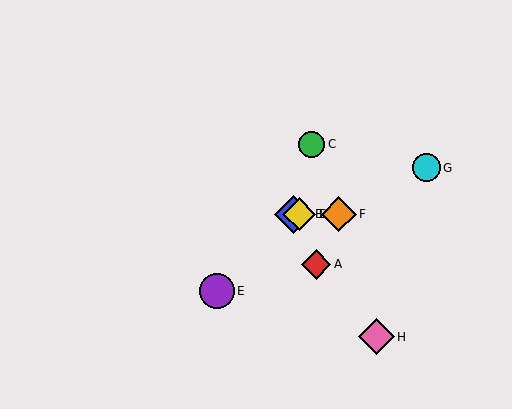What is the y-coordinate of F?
Object F is at y≈214.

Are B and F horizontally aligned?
Yes, both are at y≈214.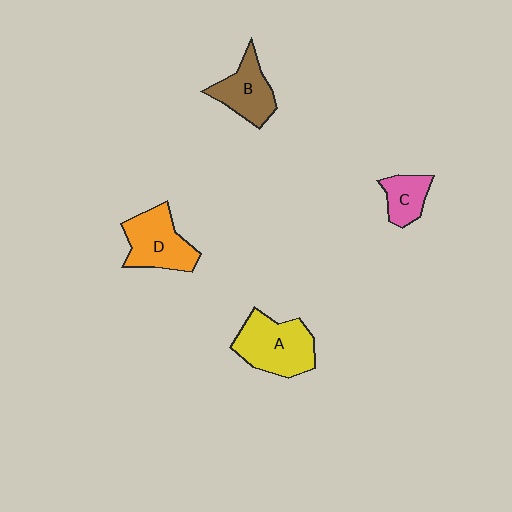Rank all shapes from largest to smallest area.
From largest to smallest: A (yellow), D (orange), B (brown), C (pink).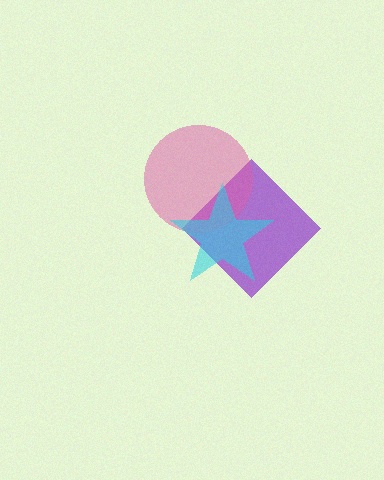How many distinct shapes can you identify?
There are 3 distinct shapes: a purple diamond, a pink circle, a cyan star.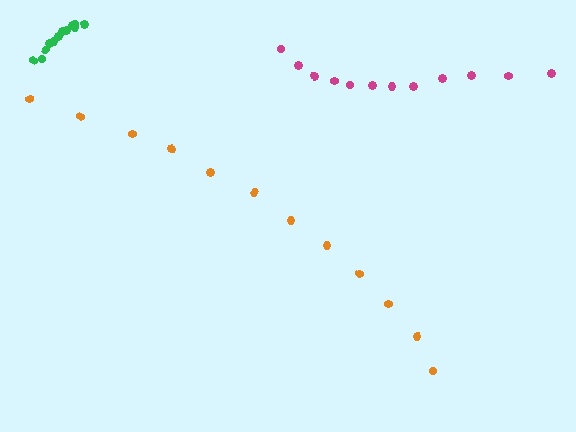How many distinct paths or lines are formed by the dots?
There are 3 distinct paths.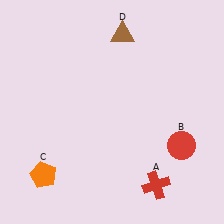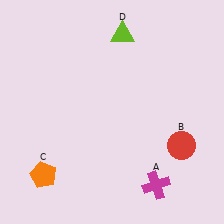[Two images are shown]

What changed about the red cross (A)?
In Image 1, A is red. In Image 2, it changed to magenta.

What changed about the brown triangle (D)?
In Image 1, D is brown. In Image 2, it changed to lime.